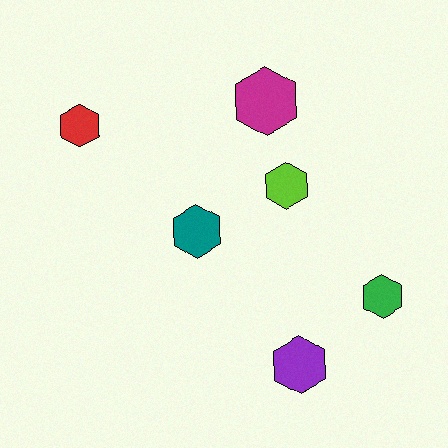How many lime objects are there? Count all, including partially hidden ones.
There is 1 lime object.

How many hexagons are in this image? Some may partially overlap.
There are 6 hexagons.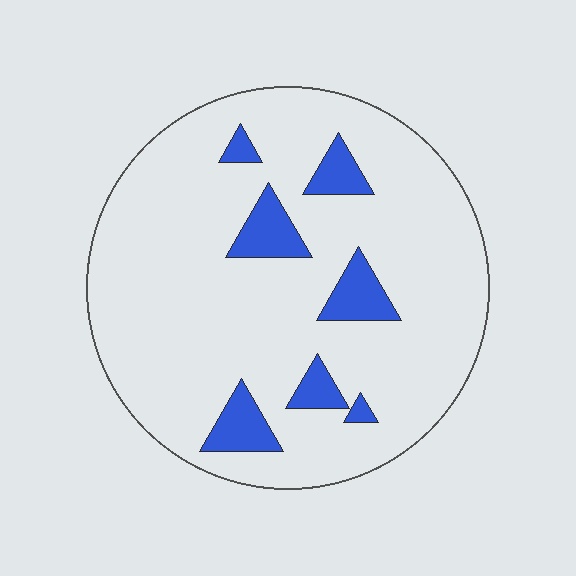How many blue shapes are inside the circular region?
7.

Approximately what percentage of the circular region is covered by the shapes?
Approximately 10%.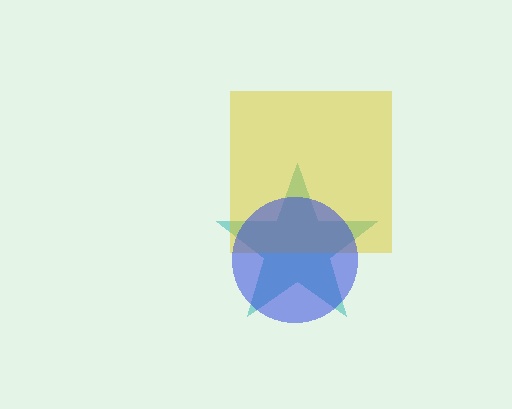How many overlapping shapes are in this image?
There are 3 overlapping shapes in the image.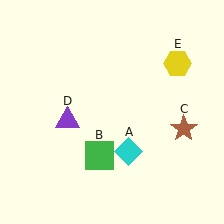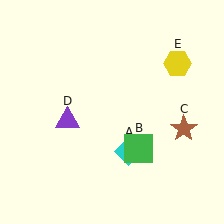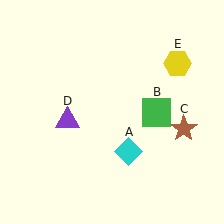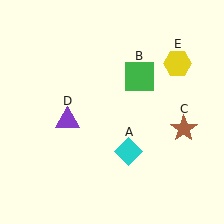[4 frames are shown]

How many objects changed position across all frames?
1 object changed position: green square (object B).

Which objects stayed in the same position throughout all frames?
Cyan diamond (object A) and brown star (object C) and purple triangle (object D) and yellow hexagon (object E) remained stationary.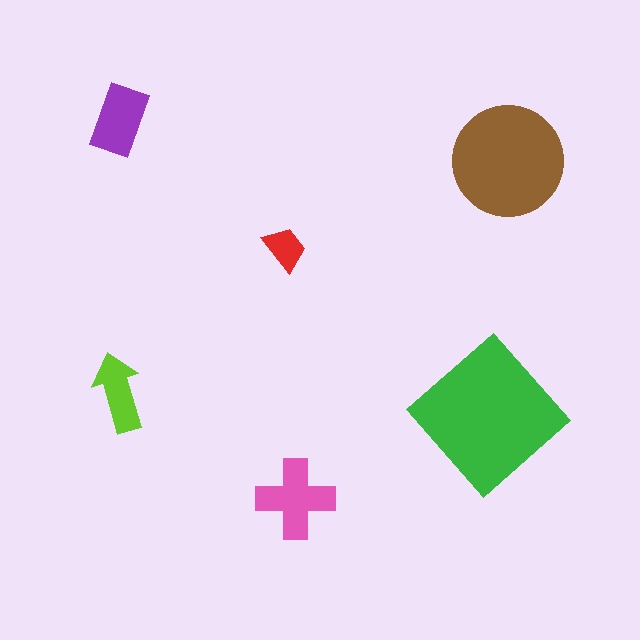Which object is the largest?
The green diamond.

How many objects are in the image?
There are 6 objects in the image.